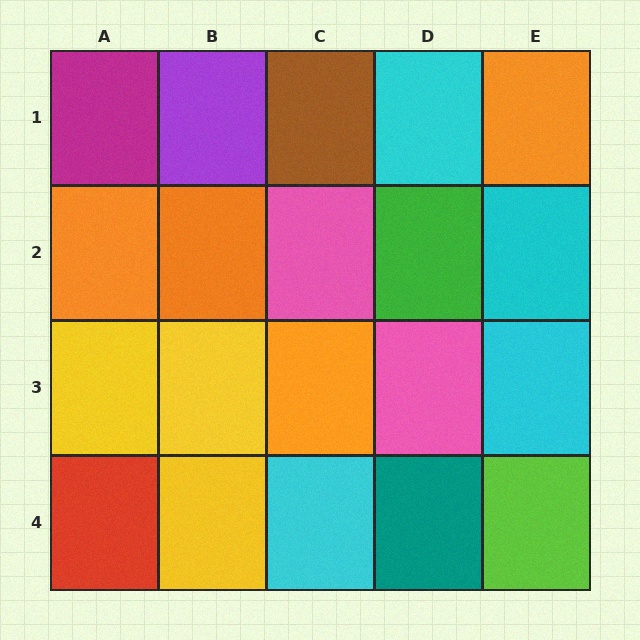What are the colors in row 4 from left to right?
Red, yellow, cyan, teal, lime.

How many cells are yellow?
3 cells are yellow.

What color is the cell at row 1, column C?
Brown.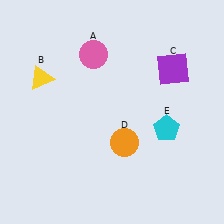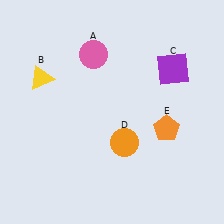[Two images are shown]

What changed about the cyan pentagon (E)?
In Image 1, E is cyan. In Image 2, it changed to orange.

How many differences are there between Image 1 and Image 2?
There is 1 difference between the two images.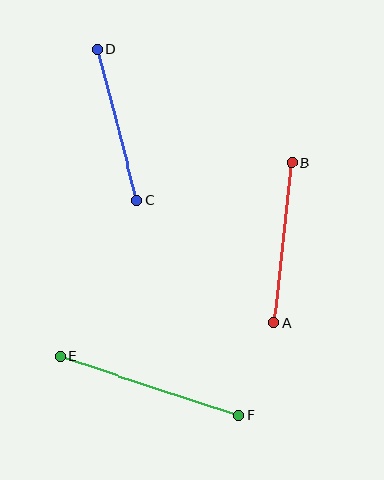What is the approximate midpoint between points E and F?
The midpoint is at approximately (149, 386) pixels.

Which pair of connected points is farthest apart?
Points E and F are farthest apart.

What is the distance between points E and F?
The distance is approximately 188 pixels.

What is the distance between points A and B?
The distance is approximately 161 pixels.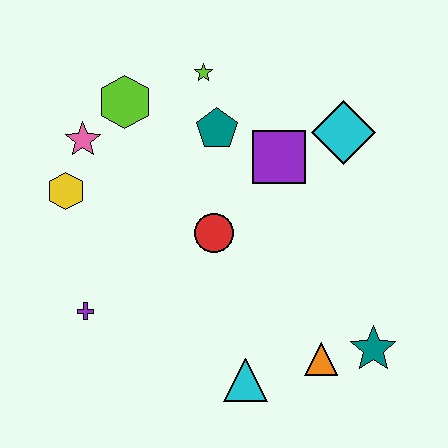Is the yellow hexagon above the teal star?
Yes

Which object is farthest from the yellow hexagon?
The teal star is farthest from the yellow hexagon.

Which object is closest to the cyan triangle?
The orange triangle is closest to the cyan triangle.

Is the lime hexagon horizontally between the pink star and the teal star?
Yes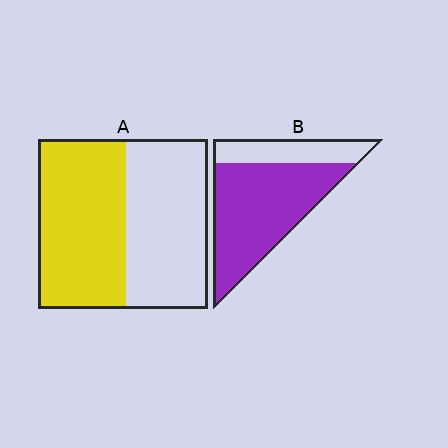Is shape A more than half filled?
Roughly half.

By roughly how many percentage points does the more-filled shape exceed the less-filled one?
By roughly 20 percentage points (B over A).